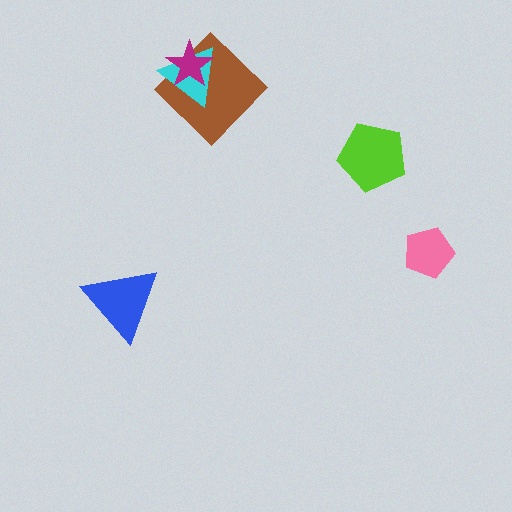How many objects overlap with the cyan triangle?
2 objects overlap with the cyan triangle.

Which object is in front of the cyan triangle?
The magenta star is in front of the cyan triangle.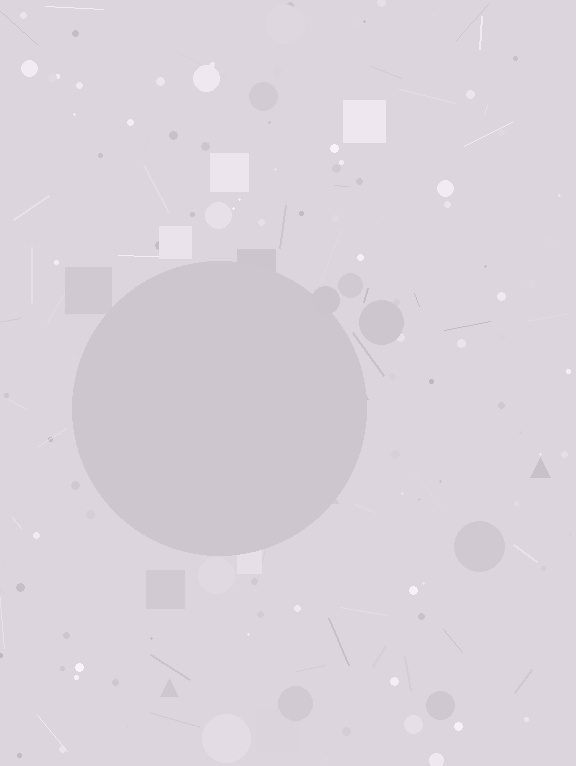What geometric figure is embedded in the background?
A circle is embedded in the background.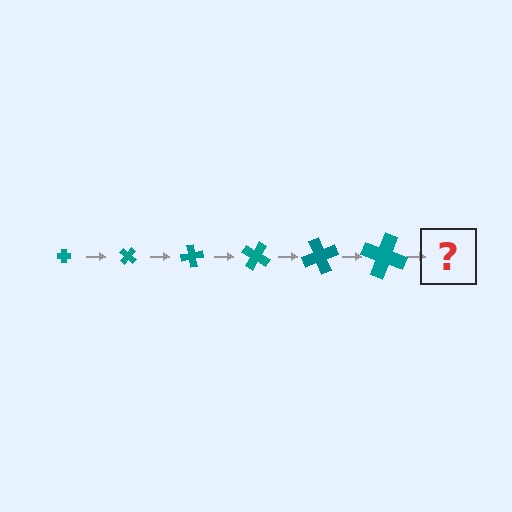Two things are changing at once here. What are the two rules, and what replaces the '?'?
The two rules are that the cross grows larger each step and it rotates 40 degrees each step. The '?' should be a cross, larger than the previous one and rotated 240 degrees from the start.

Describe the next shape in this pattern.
It should be a cross, larger than the previous one and rotated 240 degrees from the start.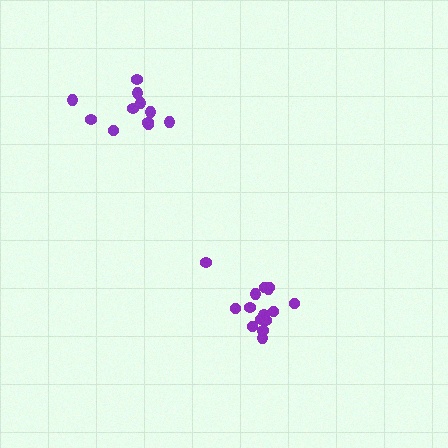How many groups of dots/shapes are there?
There are 2 groups.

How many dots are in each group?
Group 1: 15 dots, Group 2: 11 dots (26 total).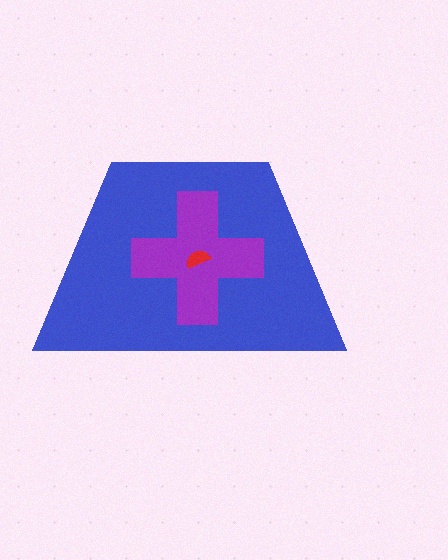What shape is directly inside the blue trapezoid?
The purple cross.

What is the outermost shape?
The blue trapezoid.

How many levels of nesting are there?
3.